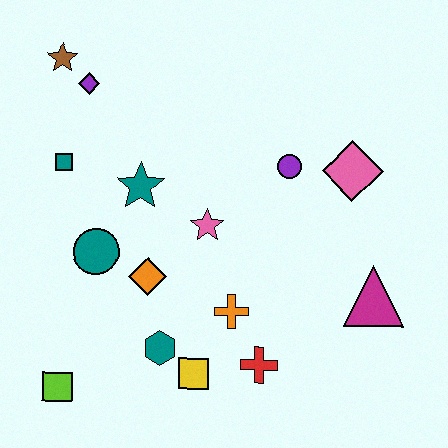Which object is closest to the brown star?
The purple diamond is closest to the brown star.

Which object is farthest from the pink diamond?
The lime square is farthest from the pink diamond.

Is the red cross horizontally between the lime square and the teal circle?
No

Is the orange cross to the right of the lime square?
Yes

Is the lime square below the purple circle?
Yes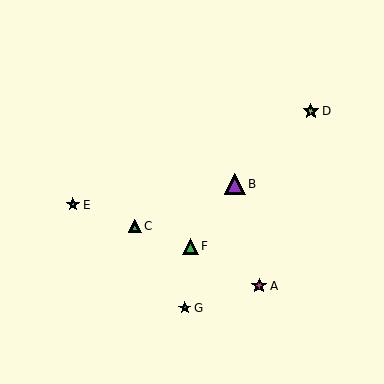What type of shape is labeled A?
Shape A is a magenta star.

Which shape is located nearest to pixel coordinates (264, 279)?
The magenta star (labeled A) at (259, 286) is nearest to that location.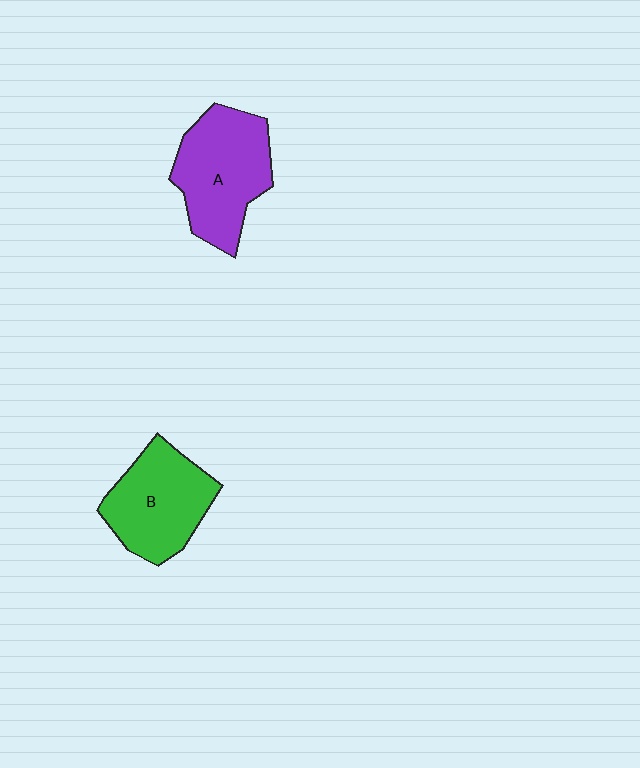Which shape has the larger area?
Shape A (purple).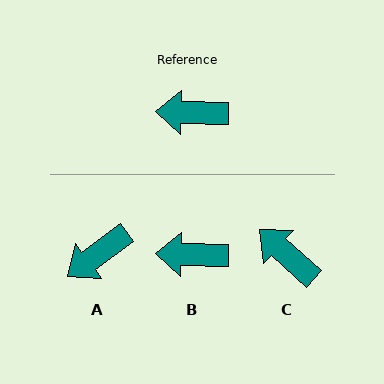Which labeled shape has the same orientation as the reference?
B.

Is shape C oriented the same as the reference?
No, it is off by about 41 degrees.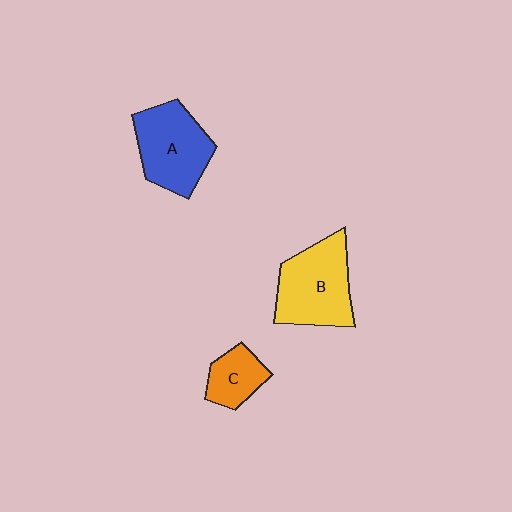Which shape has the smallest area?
Shape C (orange).